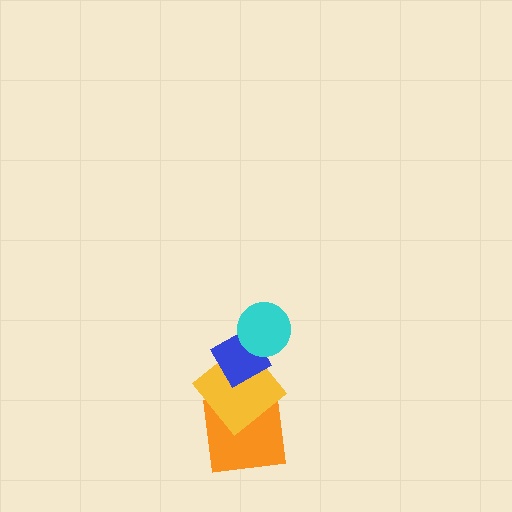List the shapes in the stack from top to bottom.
From top to bottom: the cyan circle, the blue diamond, the yellow diamond, the orange square.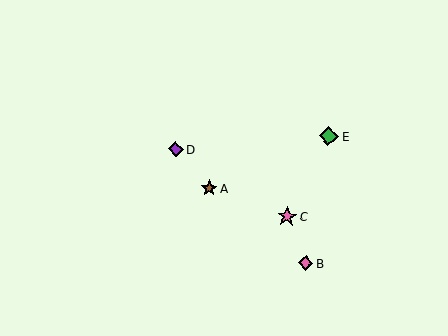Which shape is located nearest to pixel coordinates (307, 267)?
The pink diamond (labeled B) at (306, 263) is nearest to that location.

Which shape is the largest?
The pink star (labeled C) is the largest.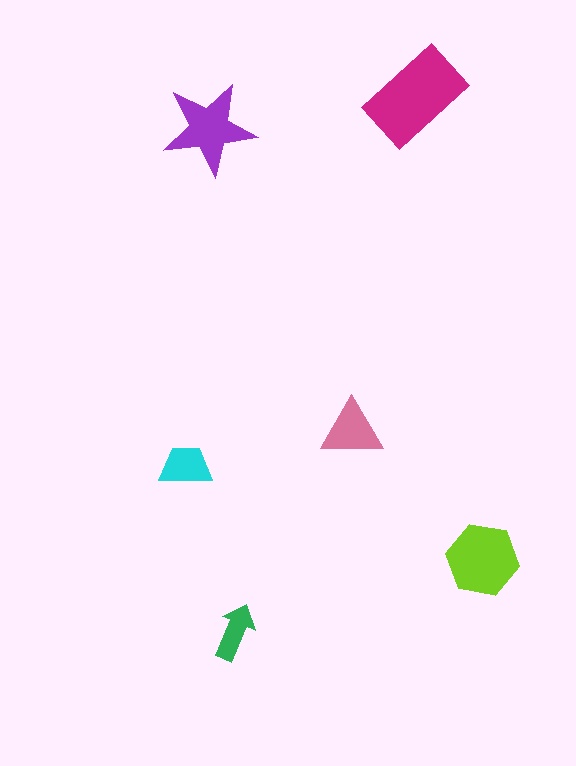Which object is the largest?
The magenta rectangle.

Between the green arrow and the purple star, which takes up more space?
The purple star.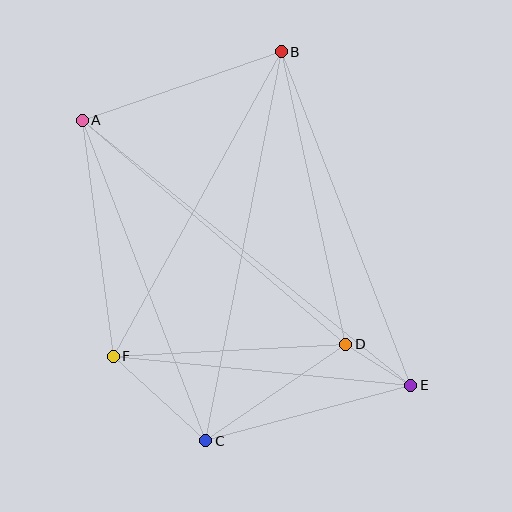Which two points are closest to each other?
Points D and E are closest to each other.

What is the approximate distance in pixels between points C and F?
The distance between C and F is approximately 125 pixels.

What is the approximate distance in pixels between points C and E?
The distance between C and E is approximately 212 pixels.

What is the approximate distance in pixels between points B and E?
The distance between B and E is approximately 358 pixels.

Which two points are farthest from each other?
Points A and E are farthest from each other.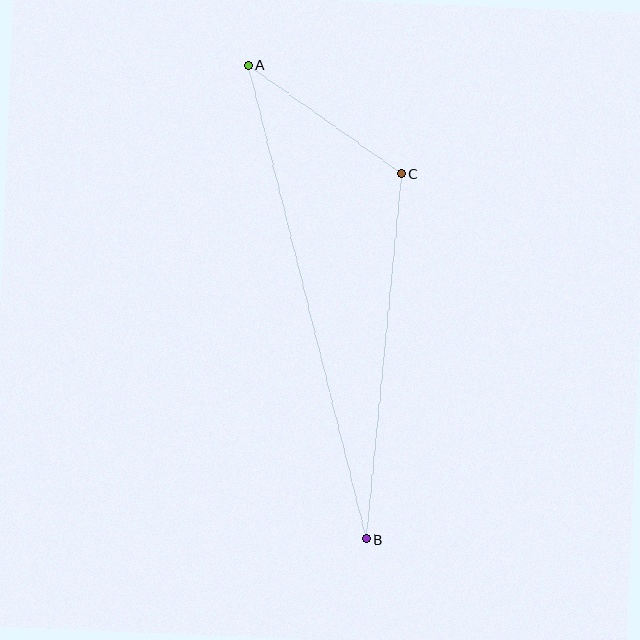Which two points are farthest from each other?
Points A and B are farthest from each other.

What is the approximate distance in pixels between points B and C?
The distance between B and C is approximately 367 pixels.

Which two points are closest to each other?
Points A and C are closest to each other.